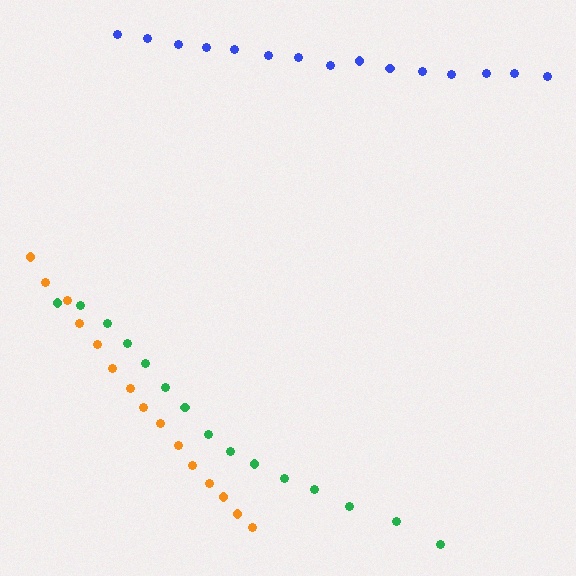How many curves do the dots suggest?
There are 3 distinct paths.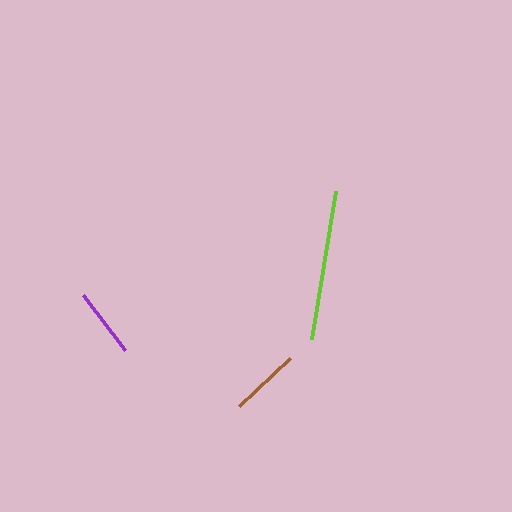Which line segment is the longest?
The lime line is the longest at approximately 150 pixels.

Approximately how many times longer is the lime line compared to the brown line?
The lime line is approximately 2.1 times the length of the brown line.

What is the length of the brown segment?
The brown segment is approximately 71 pixels long.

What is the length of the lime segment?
The lime segment is approximately 150 pixels long.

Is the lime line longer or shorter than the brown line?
The lime line is longer than the brown line.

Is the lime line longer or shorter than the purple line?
The lime line is longer than the purple line.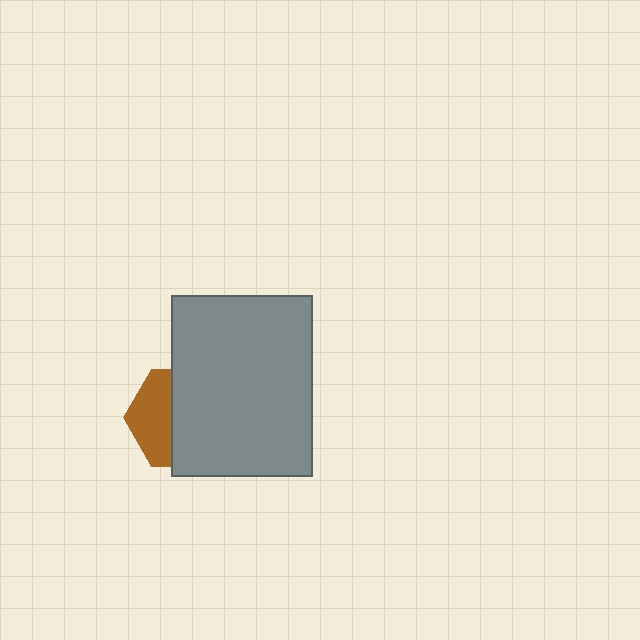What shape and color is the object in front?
The object in front is a gray rectangle.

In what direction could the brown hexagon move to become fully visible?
The brown hexagon could move left. That would shift it out from behind the gray rectangle entirely.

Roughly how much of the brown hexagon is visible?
A small part of it is visible (roughly 41%).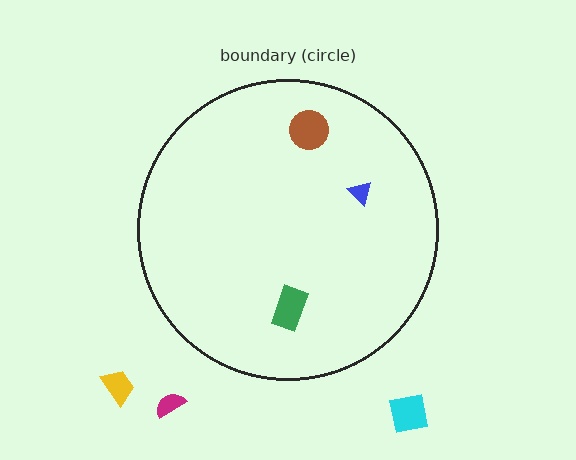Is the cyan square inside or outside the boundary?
Outside.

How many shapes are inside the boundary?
3 inside, 3 outside.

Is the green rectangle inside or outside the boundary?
Inside.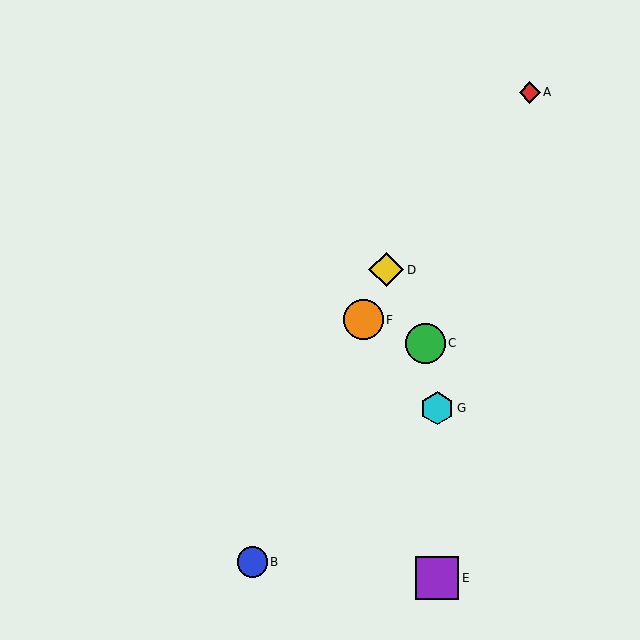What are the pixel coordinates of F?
Object F is at (363, 320).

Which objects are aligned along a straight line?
Objects B, D, F are aligned along a straight line.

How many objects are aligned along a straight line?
3 objects (B, D, F) are aligned along a straight line.